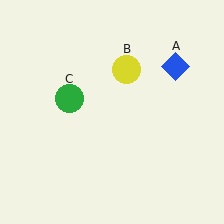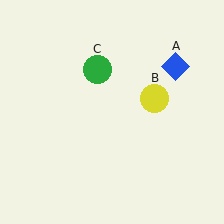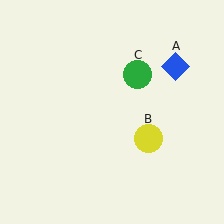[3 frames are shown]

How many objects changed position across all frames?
2 objects changed position: yellow circle (object B), green circle (object C).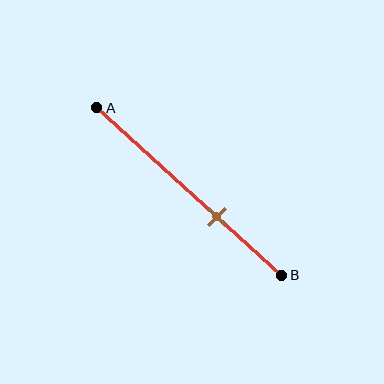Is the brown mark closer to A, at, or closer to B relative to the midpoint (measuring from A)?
The brown mark is closer to point B than the midpoint of segment AB.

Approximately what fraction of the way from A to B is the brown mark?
The brown mark is approximately 65% of the way from A to B.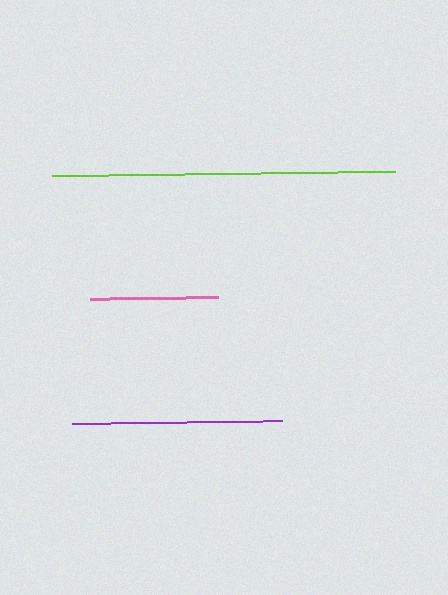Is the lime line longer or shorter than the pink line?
The lime line is longer than the pink line.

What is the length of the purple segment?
The purple segment is approximately 211 pixels long.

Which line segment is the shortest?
The pink line is the shortest at approximately 128 pixels.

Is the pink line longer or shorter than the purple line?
The purple line is longer than the pink line.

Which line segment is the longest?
The lime line is the longest at approximately 343 pixels.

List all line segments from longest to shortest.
From longest to shortest: lime, purple, pink.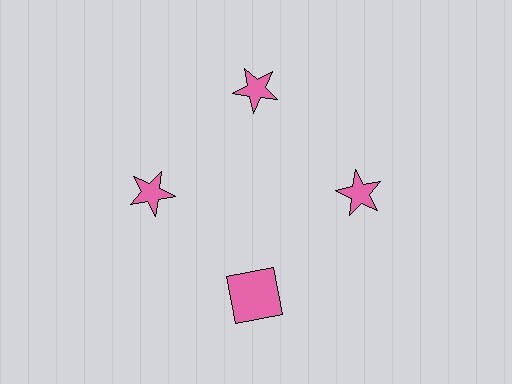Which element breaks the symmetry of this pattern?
The pink square at roughly the 6 o'clock position breaks the symmetry. All other shapes are pink stars.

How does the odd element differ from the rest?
It has a different shape: square instead of star.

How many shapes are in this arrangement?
There are 4 shapes arranged in a ring pattern.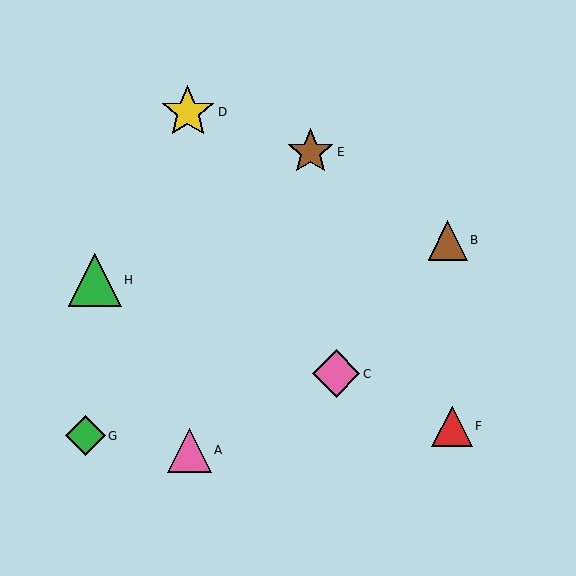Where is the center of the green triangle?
The center of the green triangle is at (95, 280).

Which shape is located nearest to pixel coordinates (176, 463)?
The pink triangle (labeled A) at (189, 450) is nearest to that location.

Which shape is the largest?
The yellow star (labeled D) is the largest.